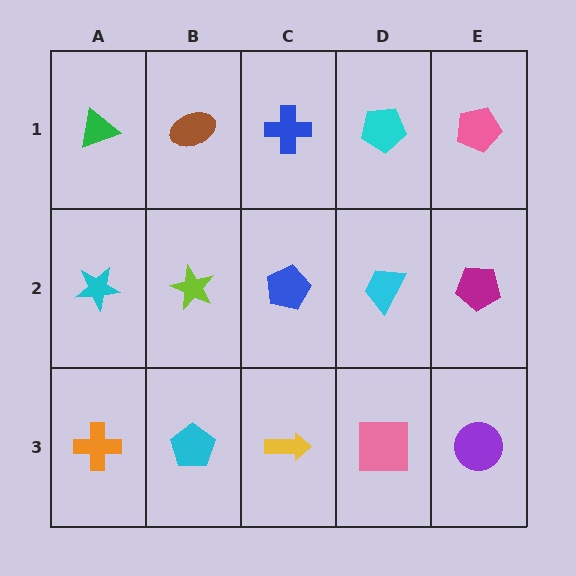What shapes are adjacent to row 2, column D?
A cyan pentagon (row 1, column D), a pink square (row 3, column D), a blue pentagon (row 2, column C), a magenta pentagon (row 2, column E).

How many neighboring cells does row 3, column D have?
3.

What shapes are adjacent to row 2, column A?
A green triangle (row 1, column A), an orange cross (row 3, column A), a lime star (row 2, column B).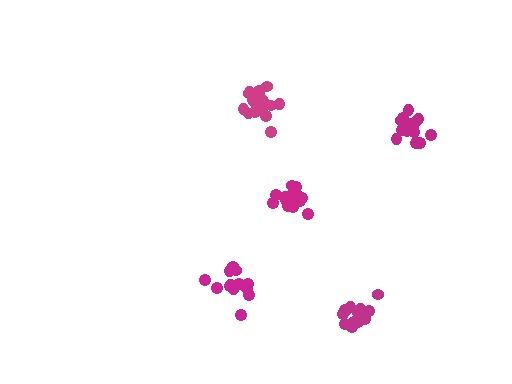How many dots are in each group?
Group 1: 13 dots, Group 2: 19 dots, Group 3: 14 dots, Group 4: 17 dots, Group 5: 15 dots (78 total).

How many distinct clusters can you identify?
There are 5 distinct clusters.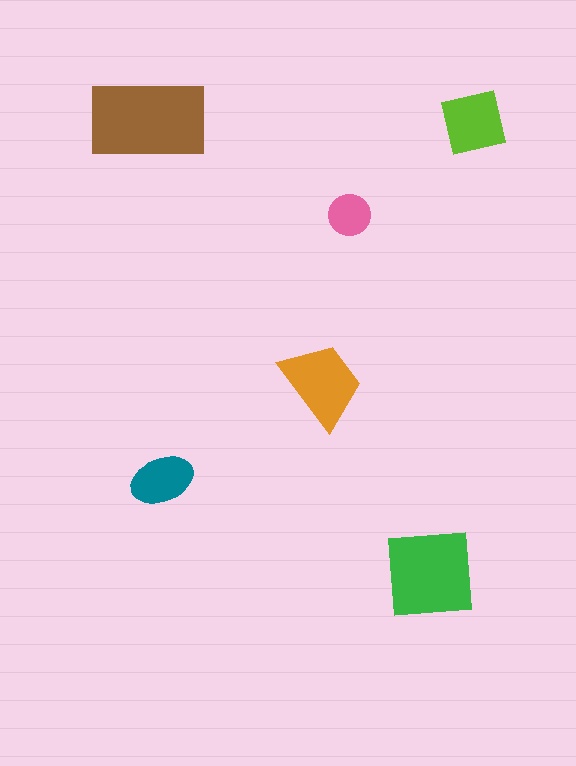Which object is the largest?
The brown rectangle.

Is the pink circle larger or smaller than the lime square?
Smaller.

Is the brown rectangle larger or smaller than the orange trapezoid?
Larger.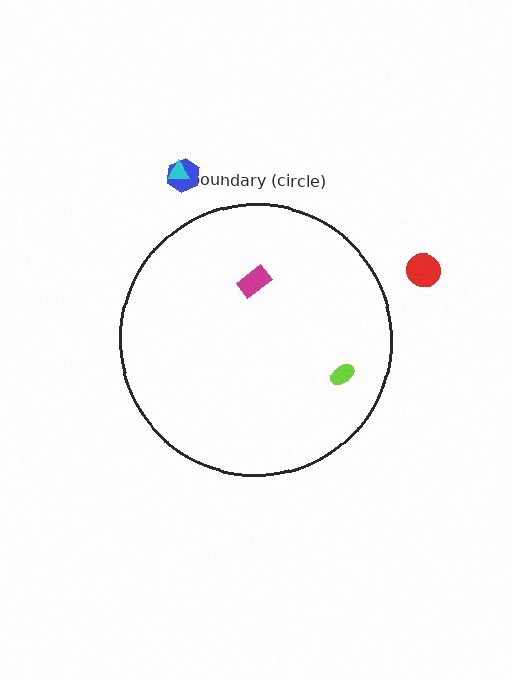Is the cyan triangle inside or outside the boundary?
Outside.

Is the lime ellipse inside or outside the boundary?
Inside.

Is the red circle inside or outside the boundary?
Outside.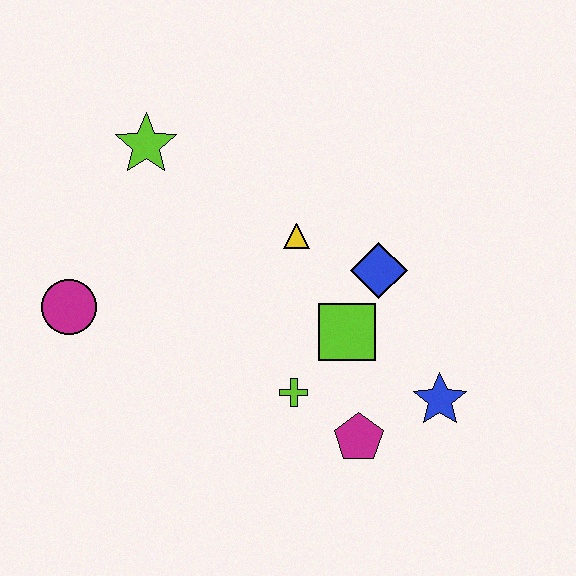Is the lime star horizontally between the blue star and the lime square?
No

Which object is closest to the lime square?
The blue diamond is closest to the lime square.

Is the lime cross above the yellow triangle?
No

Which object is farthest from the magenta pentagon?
The lime star is farthest from the magenta pentagon.